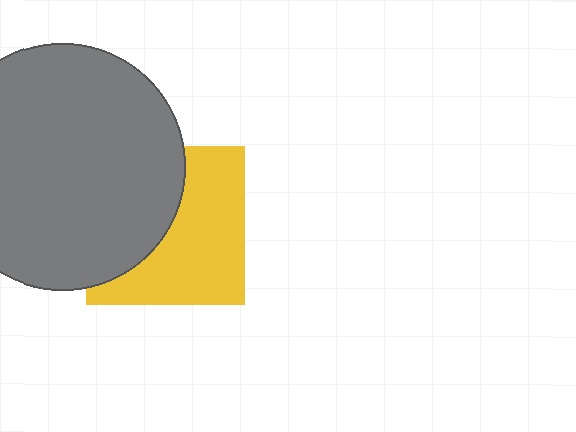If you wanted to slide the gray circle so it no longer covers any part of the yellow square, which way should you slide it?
Slide it left — that is the most direct way to separate the two shapes.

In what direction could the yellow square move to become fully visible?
The yellow square could move right. That would shift it out from behind the gray circle entirely.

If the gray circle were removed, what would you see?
You would see the complete yellow square.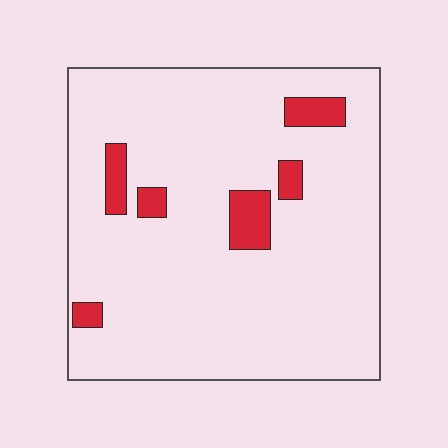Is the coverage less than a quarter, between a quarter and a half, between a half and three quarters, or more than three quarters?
Less than a quarter.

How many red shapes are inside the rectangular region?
6.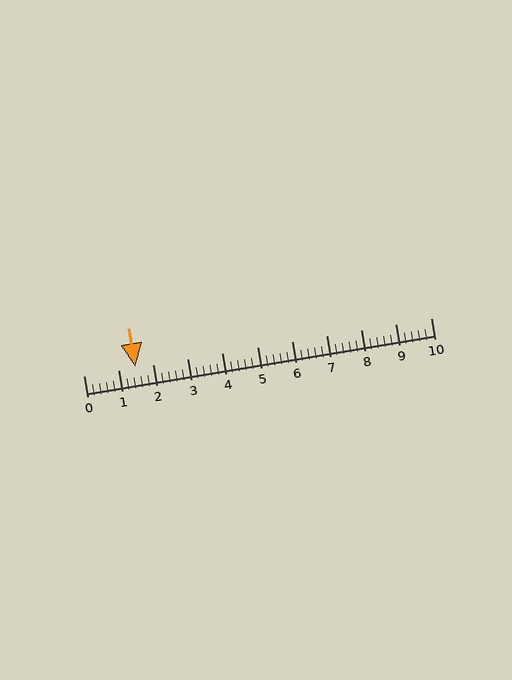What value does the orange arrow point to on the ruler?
The orange arrow points to approximately 1.5.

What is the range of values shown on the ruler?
The ruler shows values from 0 to 10.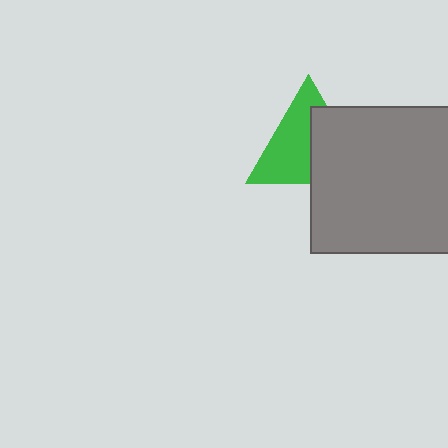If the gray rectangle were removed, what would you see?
You would see the complete green triangle.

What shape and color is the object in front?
The object in front is a gray rectangle.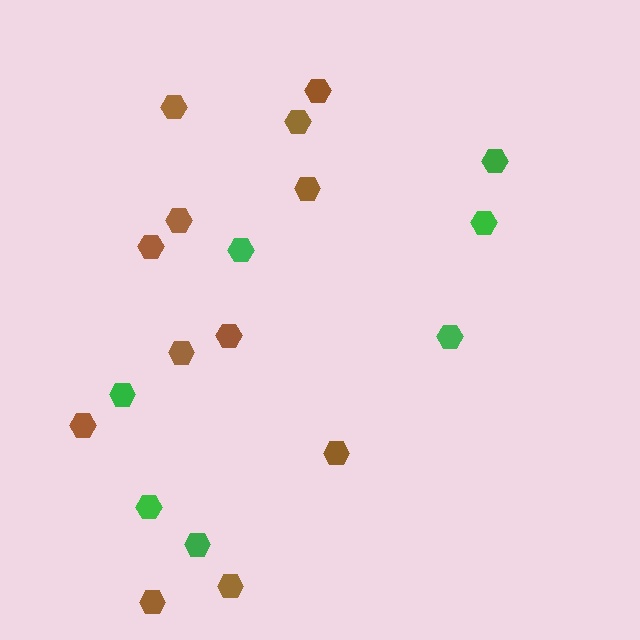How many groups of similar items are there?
There are 2 groups: one group of brown hexagons (12) and one group of green hexagons (7).